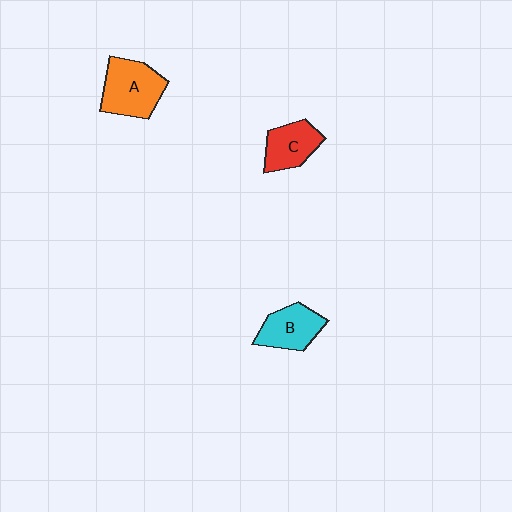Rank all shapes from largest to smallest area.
From largest to smallest: A (orange), B (cyan), C (red).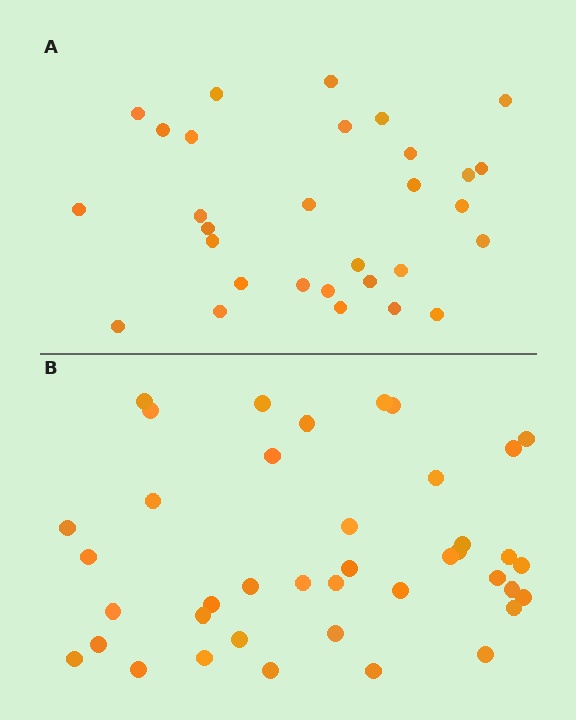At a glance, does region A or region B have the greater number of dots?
Region B (the bottom region) has more dots.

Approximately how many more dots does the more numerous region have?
Region B has roughly 10 or so more dots than region A.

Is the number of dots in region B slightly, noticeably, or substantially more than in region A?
Region B has noticeably more, but not dramatically so. The ratio is roughly 1.3 to 1.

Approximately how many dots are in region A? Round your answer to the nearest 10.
About 30 dots.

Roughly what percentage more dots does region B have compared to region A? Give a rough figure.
About 35% more.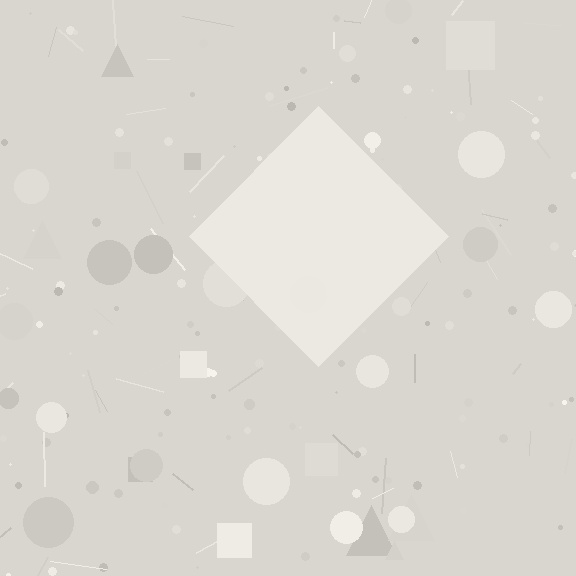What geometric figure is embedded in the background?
A diamond is embedded in the background.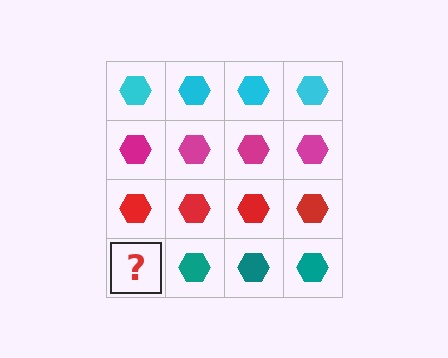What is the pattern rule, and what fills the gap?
The rule is that each row has a consistent color. The gap should be filled with a teal hexagon.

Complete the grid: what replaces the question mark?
The question mark should be replaced with a teal hexagon.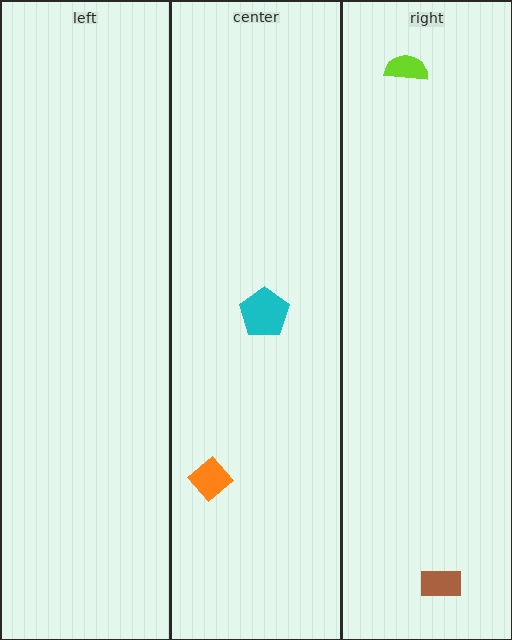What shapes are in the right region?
The lime semicircle, the brown rectangle.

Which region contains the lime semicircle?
The right region.